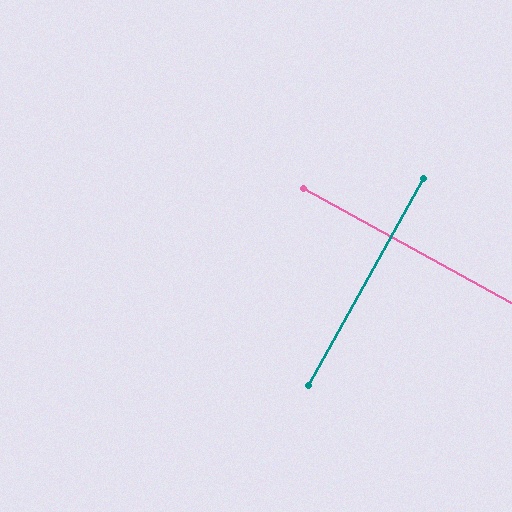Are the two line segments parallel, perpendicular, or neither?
Perpendicular — they meet at approximately 90°.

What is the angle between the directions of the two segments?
Approximately 90 degrees.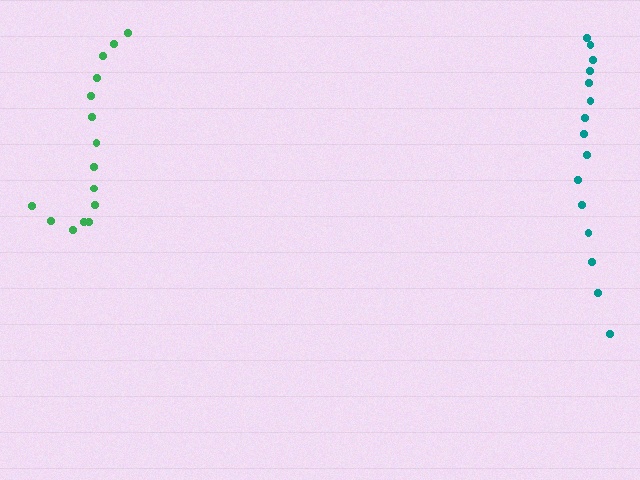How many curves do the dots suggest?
There are 2 distinct paths.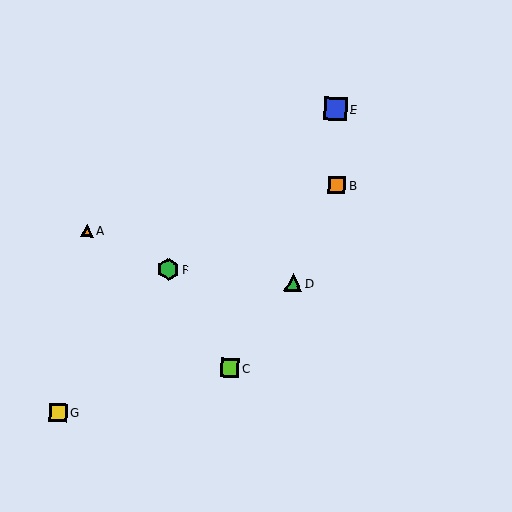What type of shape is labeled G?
Shape G is a yellow square.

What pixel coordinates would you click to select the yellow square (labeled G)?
Click at (58, 412) to select the yellow square G.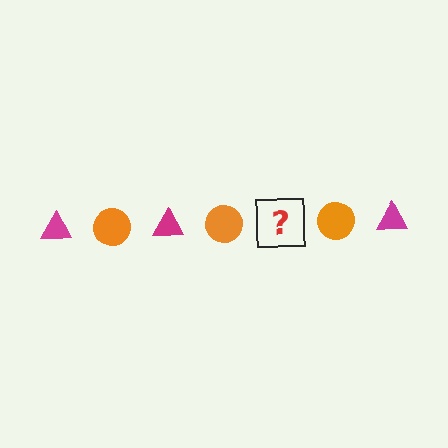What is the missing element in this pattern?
The missing element is a magenta triangle.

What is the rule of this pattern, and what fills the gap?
The rule is that the pattern alternates between magenta triangle and orange circle. The gap should be filled with a magenta triangle.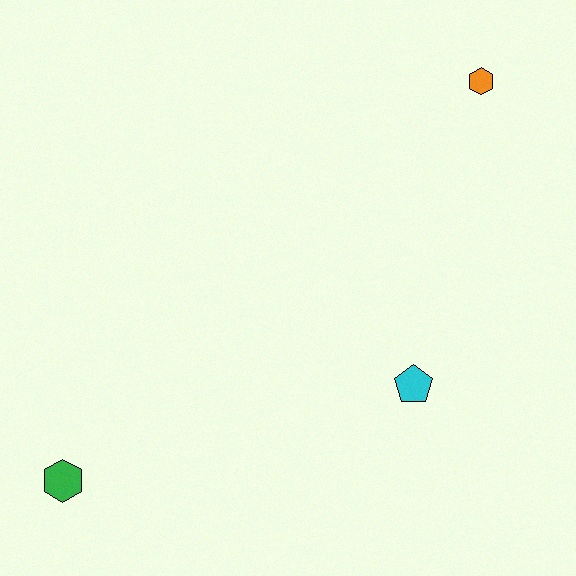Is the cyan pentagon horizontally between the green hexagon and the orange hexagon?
Yes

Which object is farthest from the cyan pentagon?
The green hexagon is farthest from the cyan pentagon.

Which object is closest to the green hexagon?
The cyan pentagon is closest to the green hexagon.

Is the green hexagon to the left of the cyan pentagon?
Yes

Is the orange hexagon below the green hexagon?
No